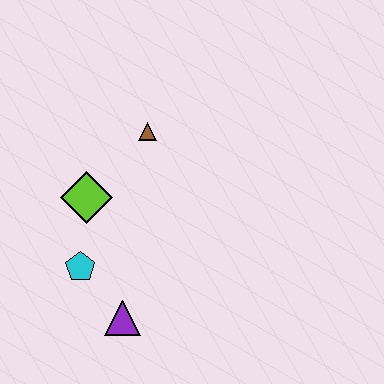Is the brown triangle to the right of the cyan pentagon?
Yes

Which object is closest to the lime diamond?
The cyan pentagon is closest to the lime diamond.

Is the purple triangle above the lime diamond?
No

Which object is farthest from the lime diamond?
The purple triangle is farthest from the lime diamond.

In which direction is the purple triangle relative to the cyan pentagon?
The purple triangle is below the cyan pentagon.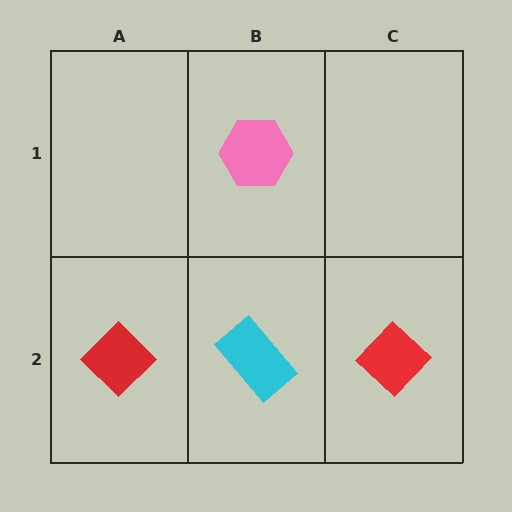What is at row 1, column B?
A pink hexagon.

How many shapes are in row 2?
3 shapes.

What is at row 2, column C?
A red diamond.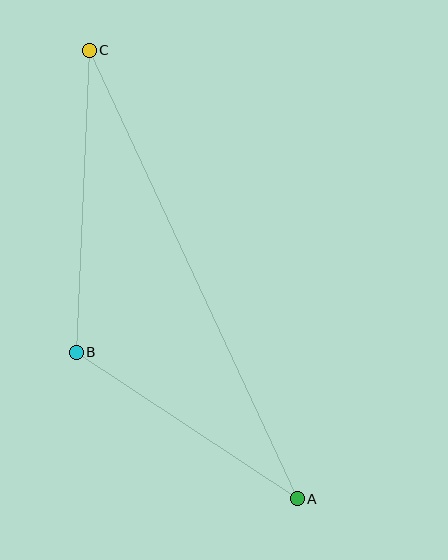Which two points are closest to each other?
Points A and B are closest to each other.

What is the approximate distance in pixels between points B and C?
The distance between B and C is approximately 303 pixels.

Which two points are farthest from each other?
Points A and C are farthest from each other.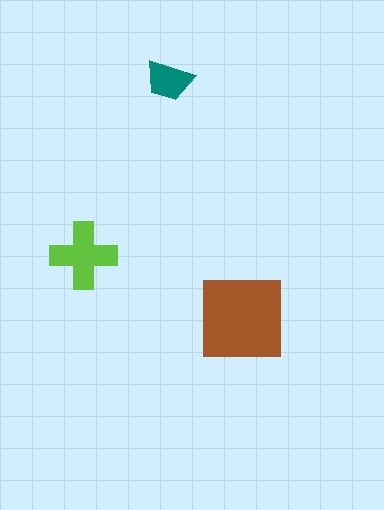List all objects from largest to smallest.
The brown square, the lime cross, the teal trapezoid.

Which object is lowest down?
The brown square is bottommost.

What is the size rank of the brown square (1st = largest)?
1st.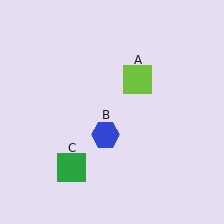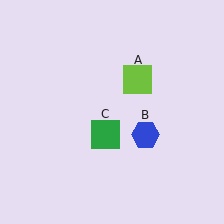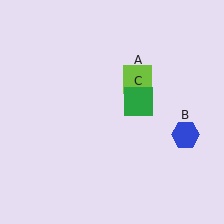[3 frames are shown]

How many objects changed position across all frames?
2 objects changed position: blue hexagon (object B), green square (object C).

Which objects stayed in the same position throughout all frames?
Lime square (object A) remained stationary.